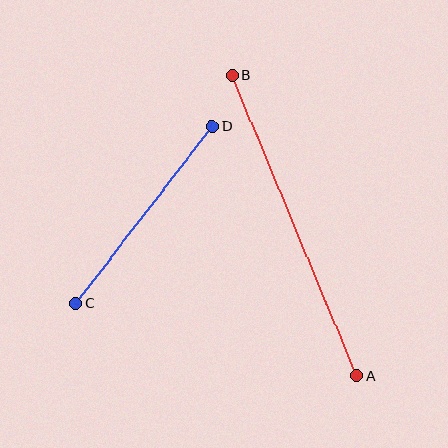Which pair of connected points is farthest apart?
Points A and B are farthest apart.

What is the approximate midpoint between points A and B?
The midpoint is at approximately (294, 225) pixels.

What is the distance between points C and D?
The distance is approximately 223 pixels.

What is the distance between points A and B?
The distance is approximately 326 pixels.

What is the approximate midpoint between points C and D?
The midpoint is at approximately (144, 215) pixels.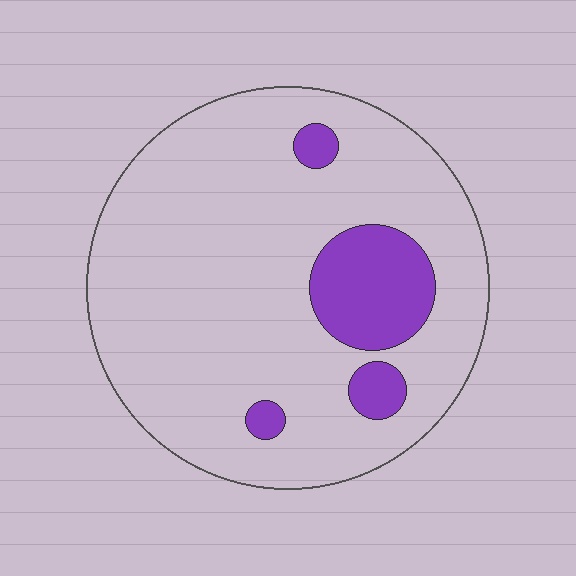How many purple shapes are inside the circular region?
4.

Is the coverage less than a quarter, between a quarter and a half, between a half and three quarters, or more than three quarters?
Less than a quarter.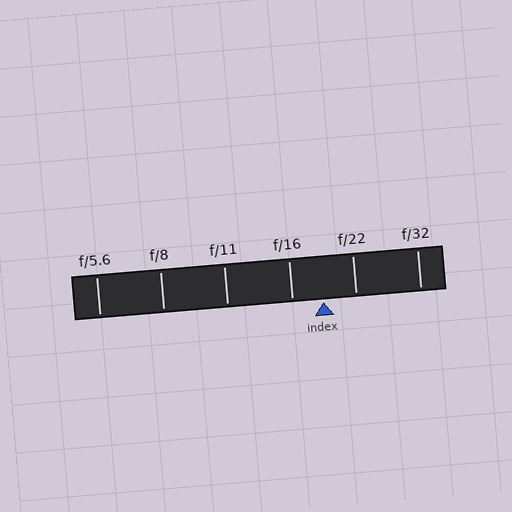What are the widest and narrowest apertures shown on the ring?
The widest aperture shown is f/5.6 and the narrowest is f/32.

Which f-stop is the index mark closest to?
The index mark is closest to f/16.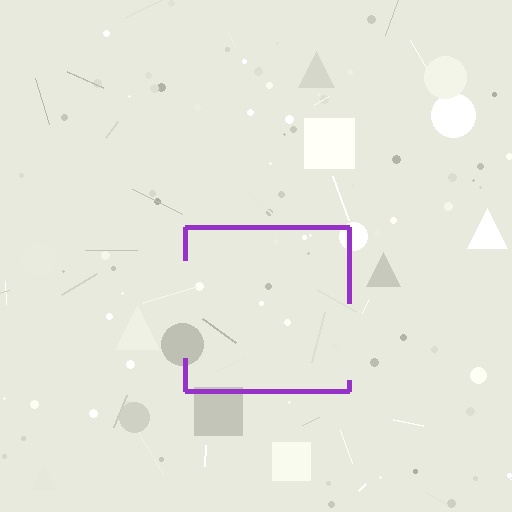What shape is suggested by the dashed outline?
The dashed outline suggests a square.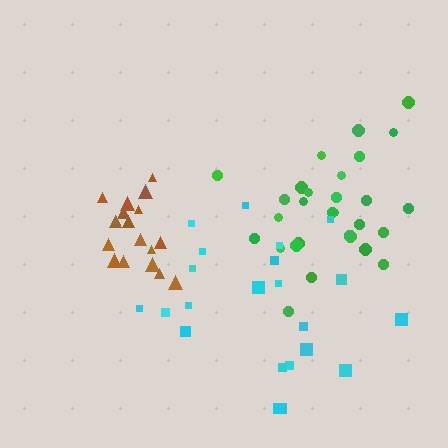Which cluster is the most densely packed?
Brown.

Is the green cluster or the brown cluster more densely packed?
Brown.